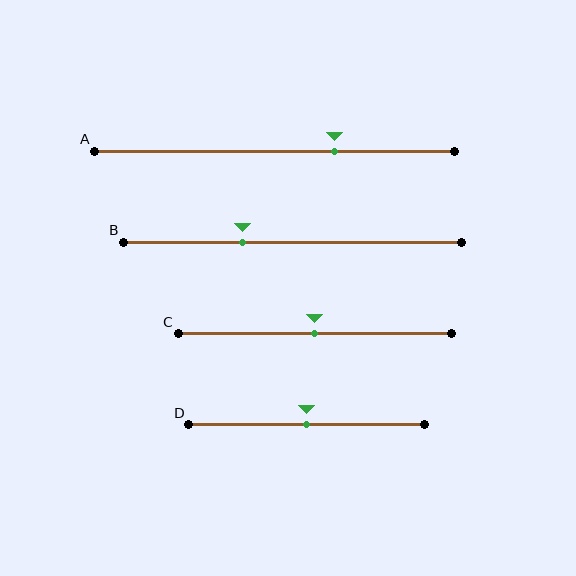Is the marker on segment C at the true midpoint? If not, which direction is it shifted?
Yes, the marker on segment C is at the true midpoint.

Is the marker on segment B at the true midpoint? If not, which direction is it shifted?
No, the marker on segment B is shifted to the left by about 15% of the segment length.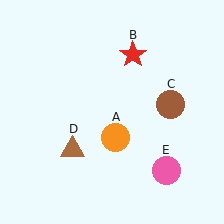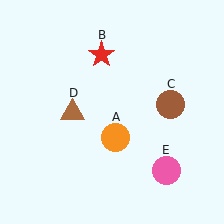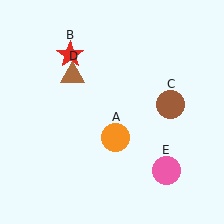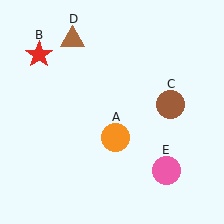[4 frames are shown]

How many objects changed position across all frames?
2 objects changed position: red star (object B), brown triangle (object D).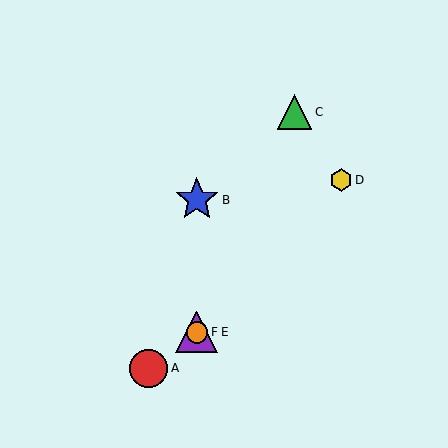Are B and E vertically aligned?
Yes, both are at x≈197.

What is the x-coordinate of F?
Object F is at x≈197.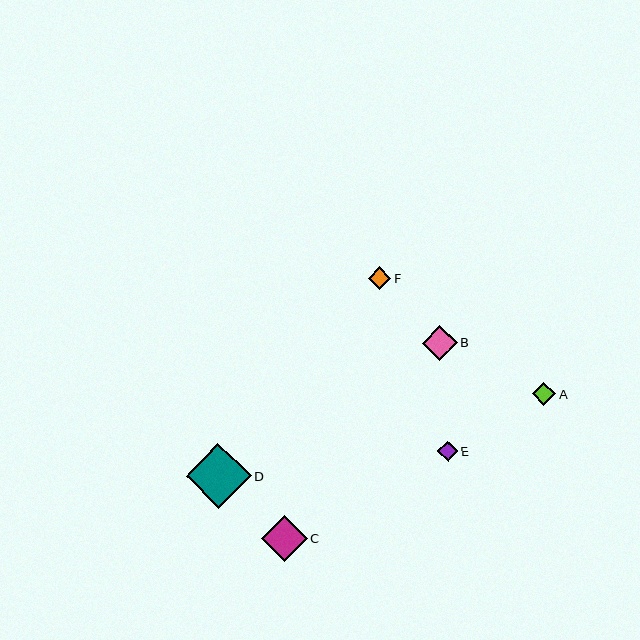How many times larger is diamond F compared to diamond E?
Diamond F is approximately 1.1 times the size of diamond E.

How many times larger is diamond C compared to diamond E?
Diamond C is approximately 2.3 times the size of diamond E.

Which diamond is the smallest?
Diamond E is the smallest with a size of approximately 20 pixels.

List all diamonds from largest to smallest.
From largest to smallest: D, C, B, A, F, E.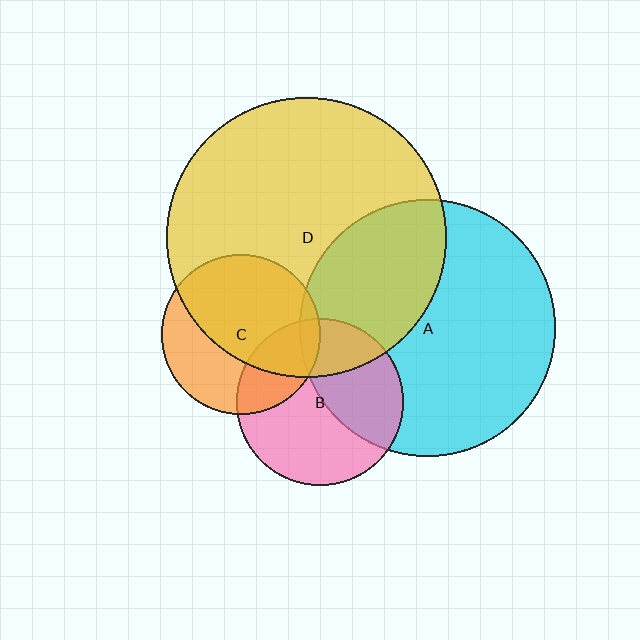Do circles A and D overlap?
Yes.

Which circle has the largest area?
Circle D (yellow).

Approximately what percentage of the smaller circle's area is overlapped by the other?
Approximately 35%.